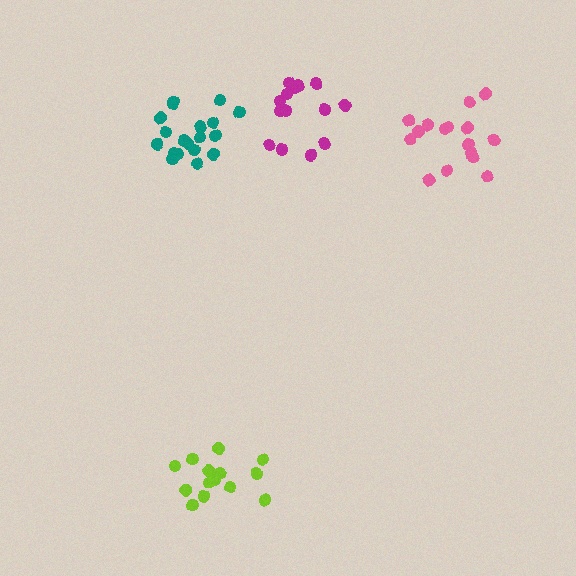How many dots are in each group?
Group 1: 16 dots, Group 2: 14 dots, Group 3: 20 dots, Group 4: 14 dots (64 total).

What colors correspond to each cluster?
The clusters are colored: pink, lime, teal, magenta.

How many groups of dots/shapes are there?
There are 4 groups.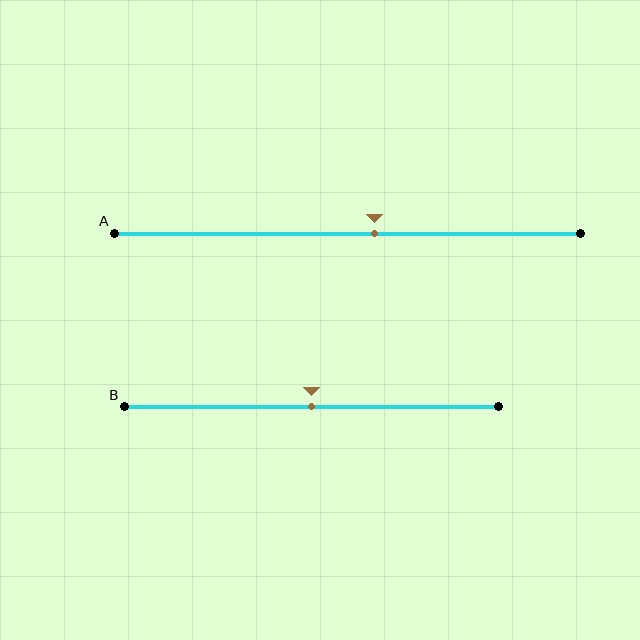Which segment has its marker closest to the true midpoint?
Segment B has its marker closest to the true midpoint.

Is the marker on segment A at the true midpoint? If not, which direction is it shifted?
No, the marker on segment A is shifted to the right by about 6% of the segment length.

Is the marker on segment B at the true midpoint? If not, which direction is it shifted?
Yes, the marker on segment B is at the true midpoint.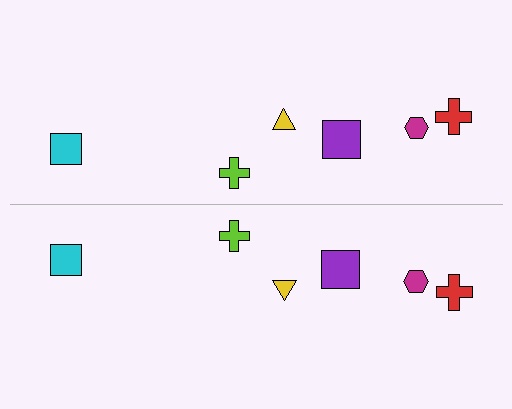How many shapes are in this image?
There are 12 shapes in this image.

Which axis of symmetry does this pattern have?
The pattern has a horizontal axis of symmetry running through the center of the image.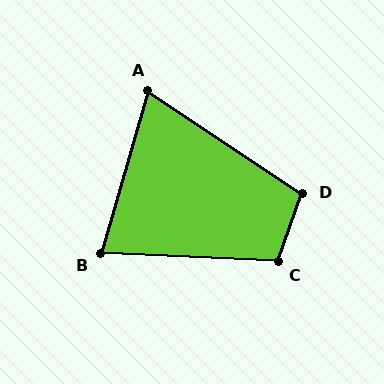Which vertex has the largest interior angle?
C, at approximately 107 degrees.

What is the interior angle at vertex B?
Approximately 76 degrees (acute).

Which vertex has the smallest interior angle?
A, at approximately 73 degrees.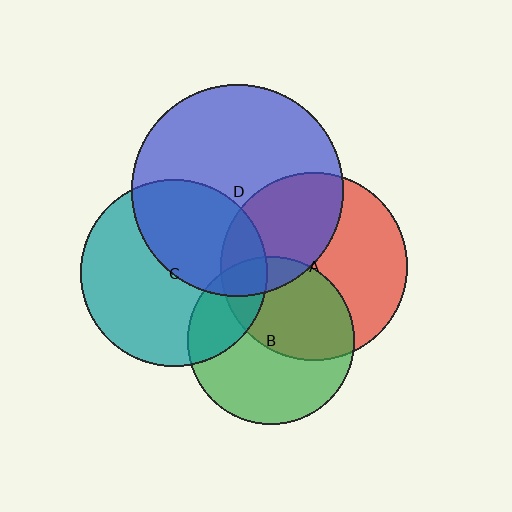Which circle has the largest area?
Circle D (blue).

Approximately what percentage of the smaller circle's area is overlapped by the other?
Approximately 45%.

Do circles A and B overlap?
Yes.